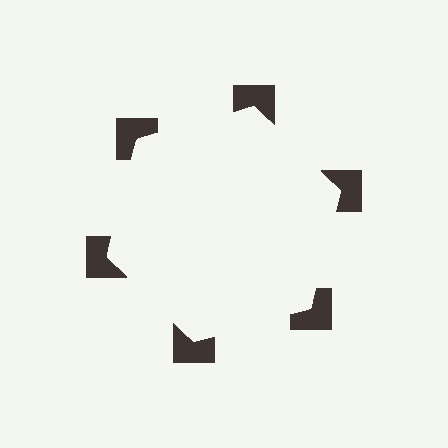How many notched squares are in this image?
There are 6 — one at each vertex of the illusory hexagon.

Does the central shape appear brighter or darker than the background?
It typically appears slightly brighter than the background, even though no actual brightness change is drawn.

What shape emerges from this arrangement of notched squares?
An illusory hexagon — its edges are inferred from the aligned wedge cuts in the notched squares, not physically drawn.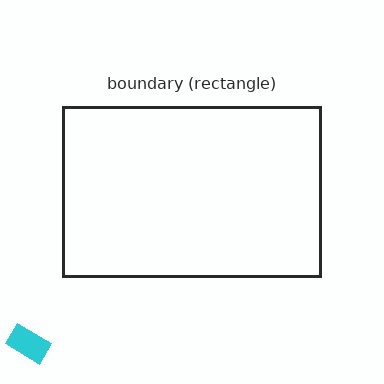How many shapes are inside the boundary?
0 inside, 1 outside.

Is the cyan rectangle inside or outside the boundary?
Outside.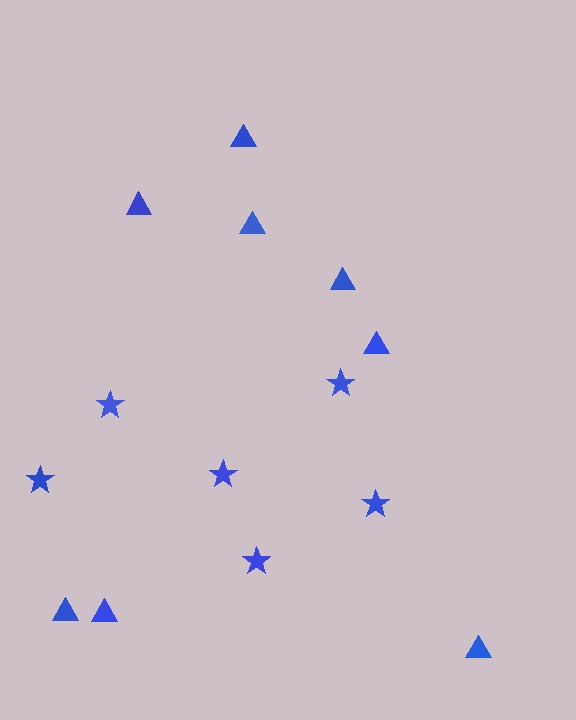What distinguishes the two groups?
There are 2 groups: one group of triangles (8) and one group of stars (6).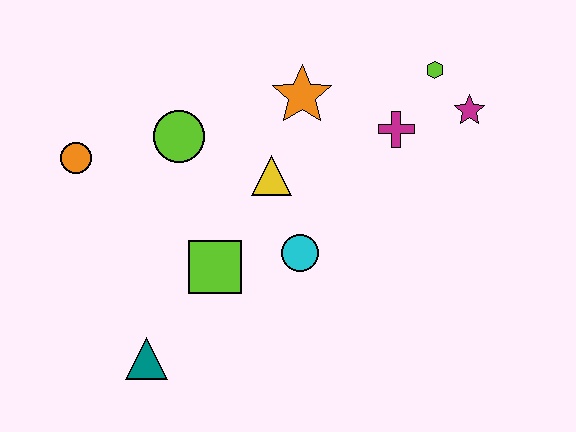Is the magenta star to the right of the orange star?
Yes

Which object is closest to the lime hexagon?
The magenta star is closest to the lime hexagon.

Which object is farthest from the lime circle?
The magenta star is farthest from the lime circle.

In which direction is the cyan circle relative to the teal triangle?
The cyan circle is to the right of the teal triangle.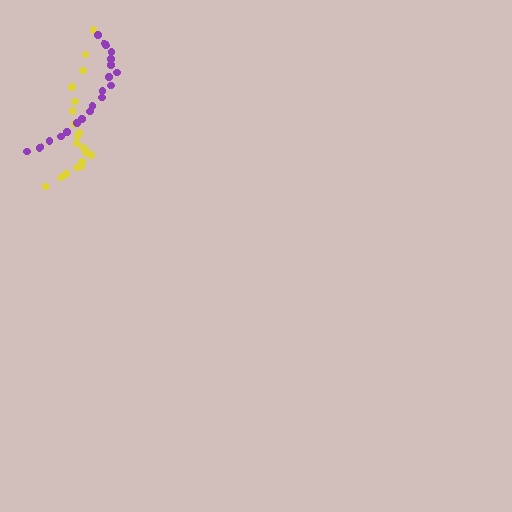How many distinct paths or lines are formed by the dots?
There are 2 distinct paths.